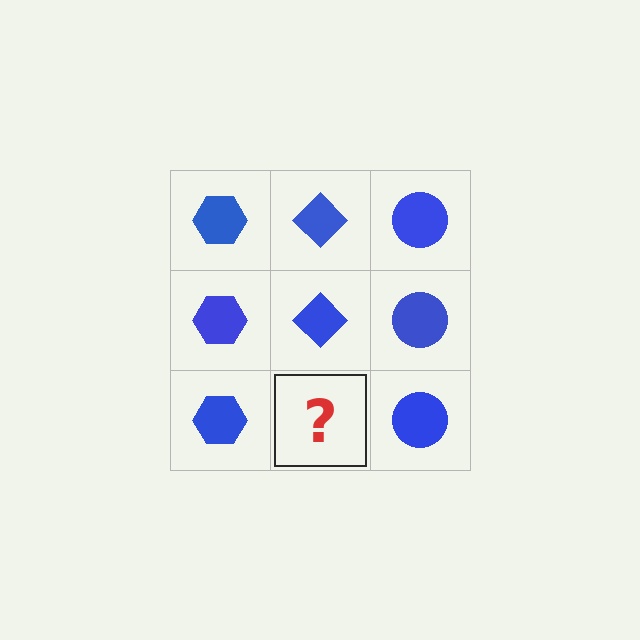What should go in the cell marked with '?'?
The missing cell should contain a blue diamond.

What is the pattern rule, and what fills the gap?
The rule is that each column has a consistent shape. The gap should be filled with a blue diamond.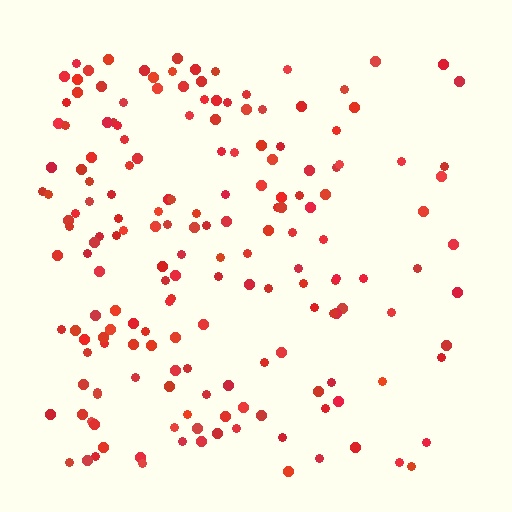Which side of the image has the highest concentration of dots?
The left.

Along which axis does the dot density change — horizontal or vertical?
Horizontal.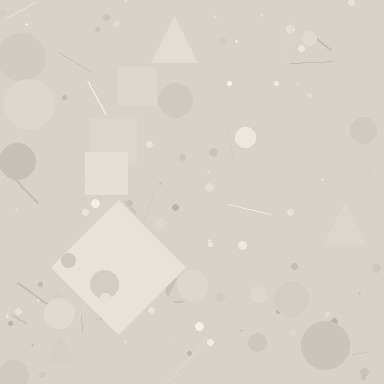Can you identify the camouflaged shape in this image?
The camouflaged shape is a diamond.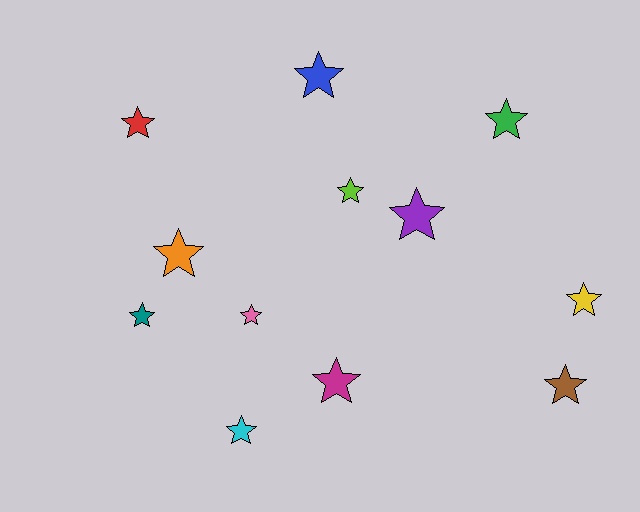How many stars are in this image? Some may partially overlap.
There are 12 stars.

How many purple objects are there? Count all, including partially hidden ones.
There is 1 purple object.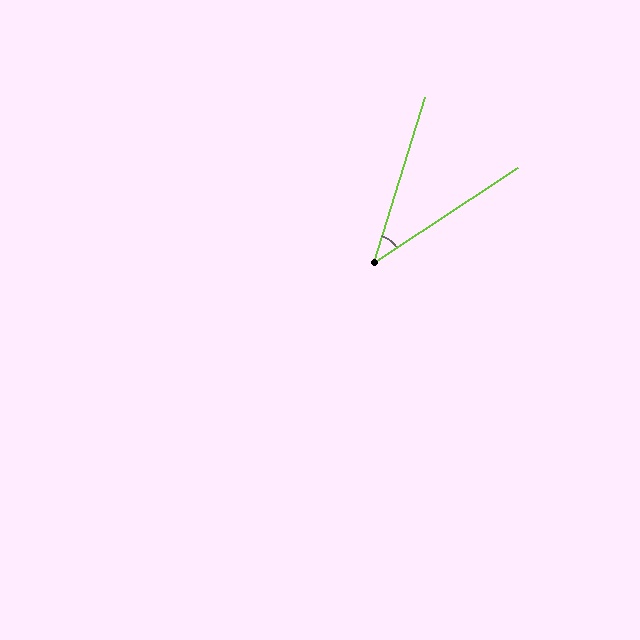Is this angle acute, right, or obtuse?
It is acute.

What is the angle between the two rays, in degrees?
Approximately 39 degrees.